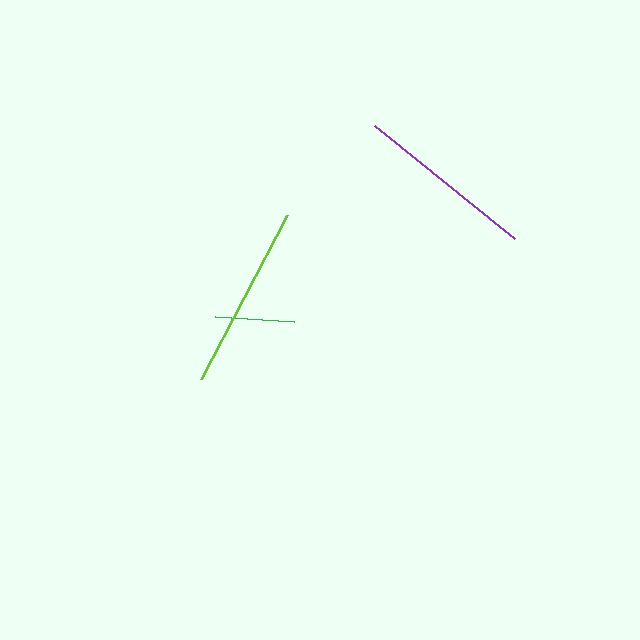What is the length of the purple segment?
The purple segment is approximately 180 pixels long.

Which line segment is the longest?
The lime line is the longest at approximately 185 pixels.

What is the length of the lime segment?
The lime segment is approximately 185 pixels long.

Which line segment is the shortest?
The green line is the shortest at approximately 79 pixels.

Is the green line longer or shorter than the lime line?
The lime line is longer than the green line.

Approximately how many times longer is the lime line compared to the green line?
The lime line is approximately 2.3 times the length of the green line.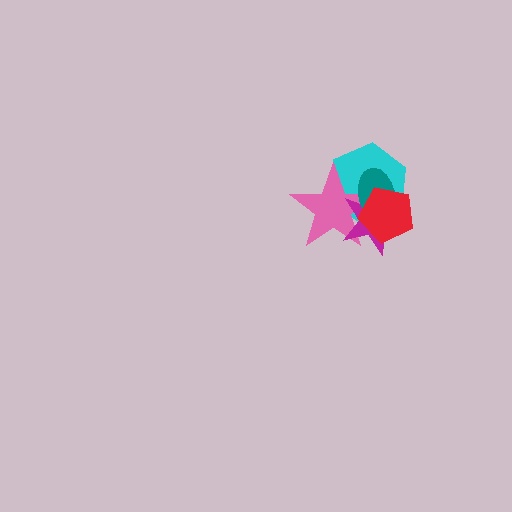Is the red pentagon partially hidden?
No, no other shape covers it.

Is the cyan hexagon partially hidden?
Yes, it is partially covered by another shape.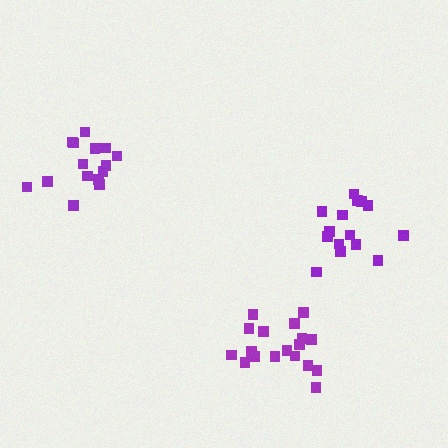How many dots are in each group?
Group 1: 18 dots, Group 2: 15 dots, Group 3: 15 dots (48 total).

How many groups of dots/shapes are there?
There are 3 groups.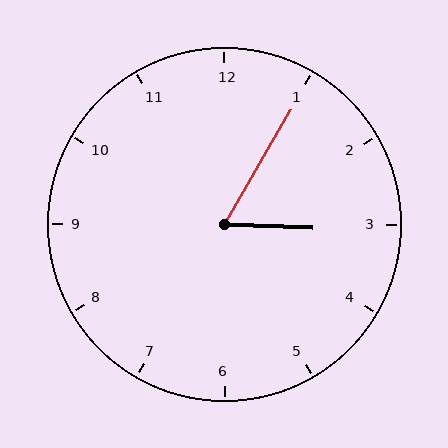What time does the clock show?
3:05.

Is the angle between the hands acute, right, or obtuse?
It is acute.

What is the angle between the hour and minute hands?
Approximately 62 degrees.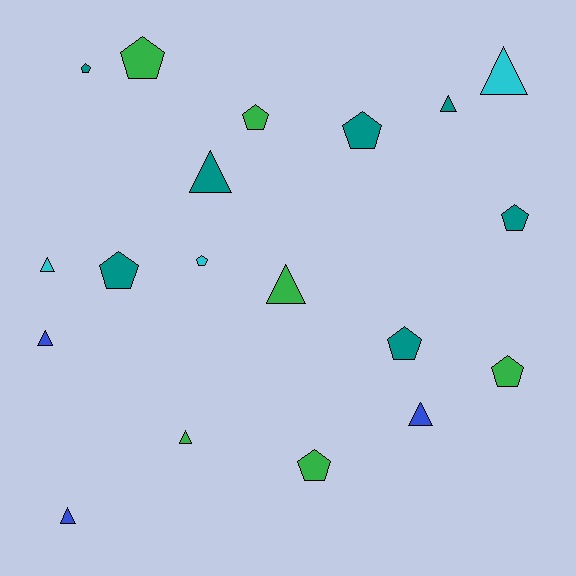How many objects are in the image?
There are 19 objects.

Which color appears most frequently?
Teal, with 7 objects.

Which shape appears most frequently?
Pentagon, with 10 objects.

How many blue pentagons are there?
There are no blue pentagons.